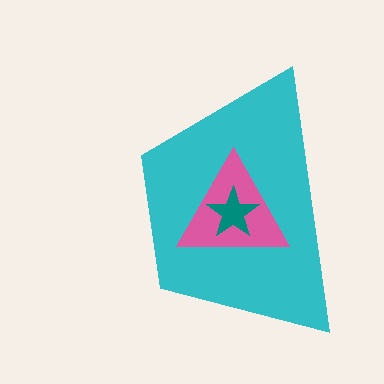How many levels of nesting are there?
3.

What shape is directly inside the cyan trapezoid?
The pink triangle.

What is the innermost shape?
The teal star.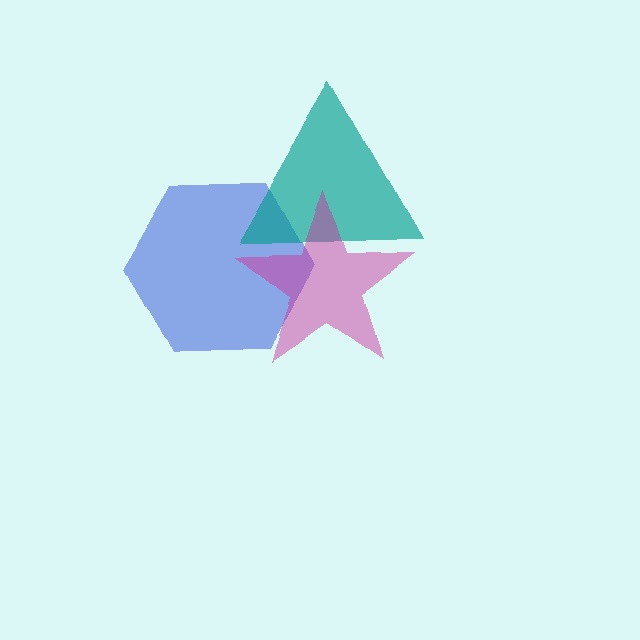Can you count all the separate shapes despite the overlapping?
Yes, there are 3 separate shapes.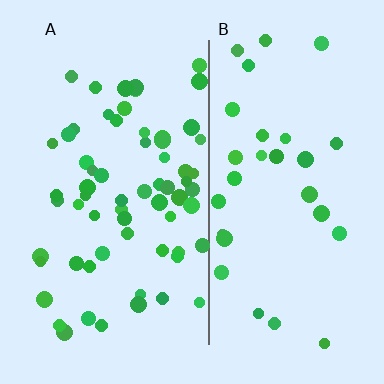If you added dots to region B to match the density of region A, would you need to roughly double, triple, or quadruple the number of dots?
Approximately double.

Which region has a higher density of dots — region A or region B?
A (the left).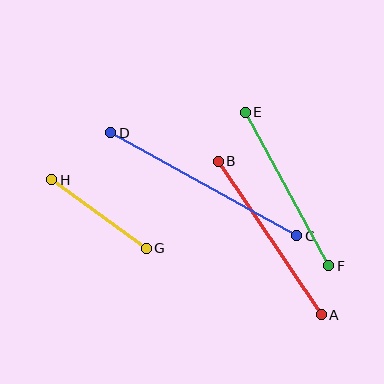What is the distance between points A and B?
The distance is approximately 185 pixels.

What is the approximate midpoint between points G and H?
The midpoint is at approximately (99, 214) pixels.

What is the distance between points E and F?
The distance is approximately 175 pixels.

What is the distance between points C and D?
The distance is approximately 212 pixels.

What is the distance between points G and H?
The distance is approximately 117 pixels.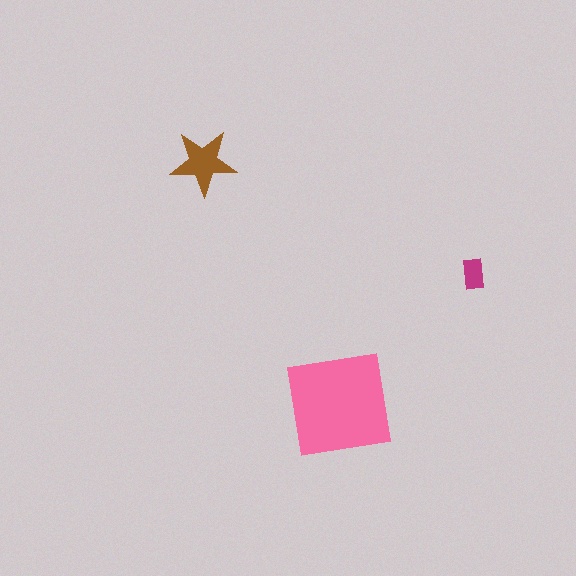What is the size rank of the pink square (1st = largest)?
1st.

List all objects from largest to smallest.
The pink square, the brown star, the magenta rectangle.